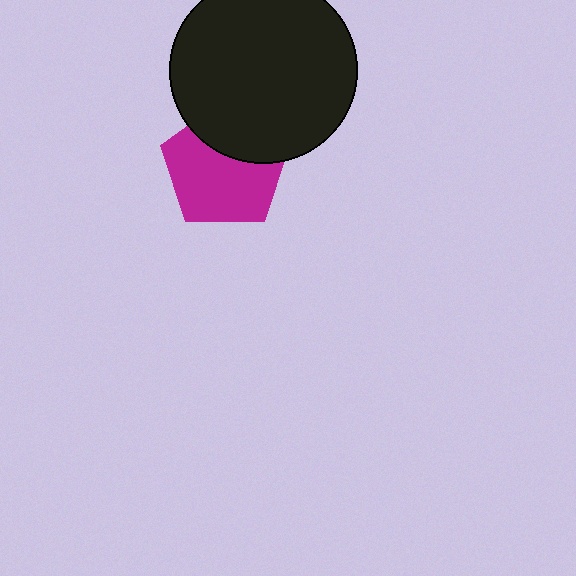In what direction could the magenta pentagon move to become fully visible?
The magenta pentagon could move down. That would shift it out from behind the black circle entirely.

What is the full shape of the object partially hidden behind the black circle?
The partially hidden object is a magenta pentagon.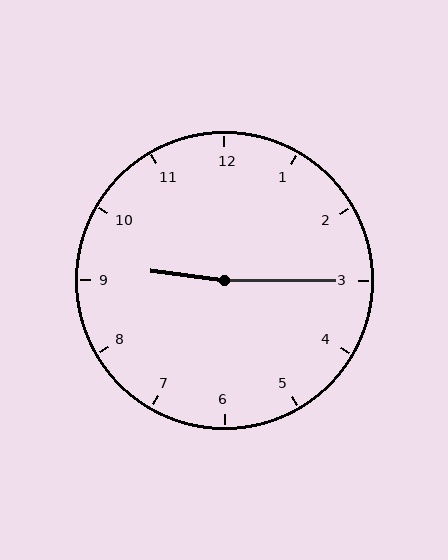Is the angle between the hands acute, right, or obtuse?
It is obtuse.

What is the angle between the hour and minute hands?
Approximately 172 degrees.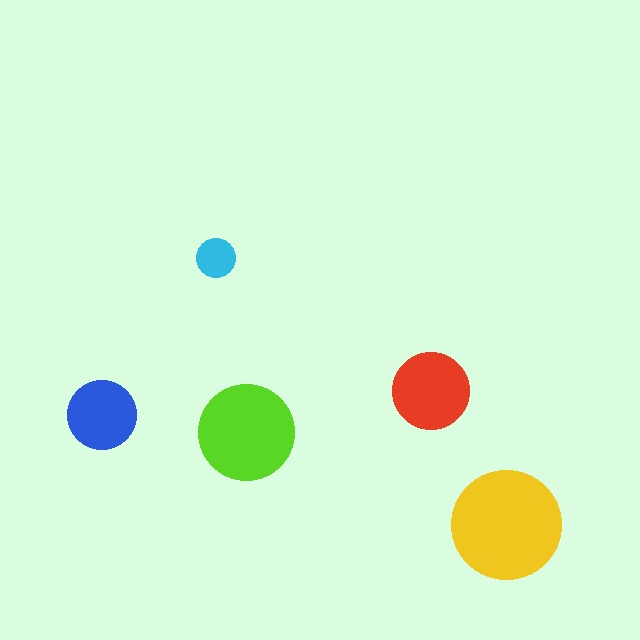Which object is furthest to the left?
The blue circle is leftmost.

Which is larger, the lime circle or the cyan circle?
The lime one.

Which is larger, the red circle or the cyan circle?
The red one.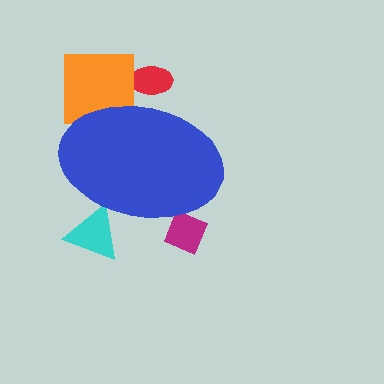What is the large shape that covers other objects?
A blue ellipse.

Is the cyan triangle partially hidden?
Yes, the cyan triangle is partially hidden behind the blue ellipse.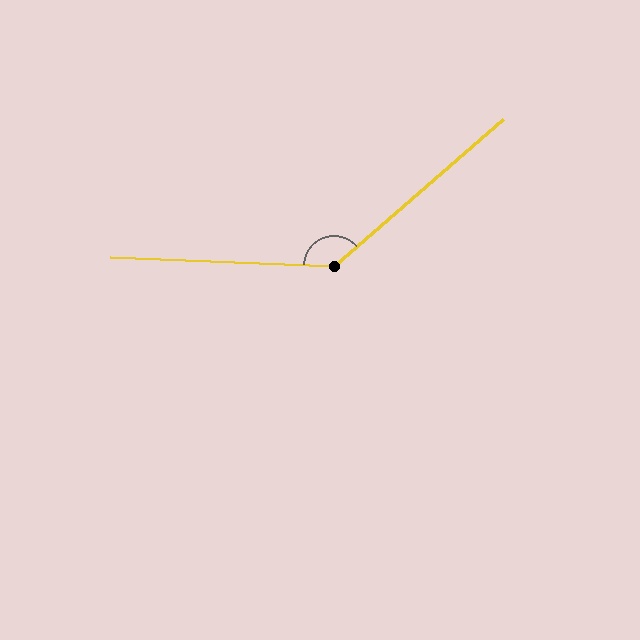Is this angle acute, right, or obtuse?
It is obtuse.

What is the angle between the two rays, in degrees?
Approximately 137 degrees.